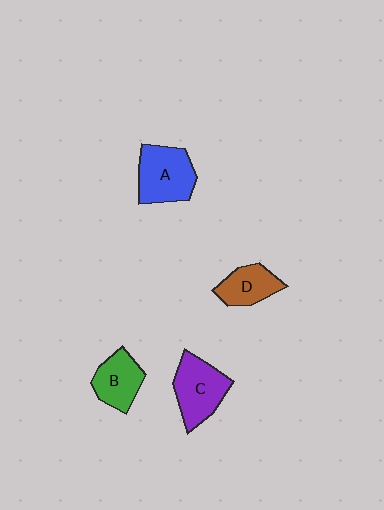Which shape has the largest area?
Shape A (blue).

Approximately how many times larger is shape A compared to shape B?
Approximately 1.3 times.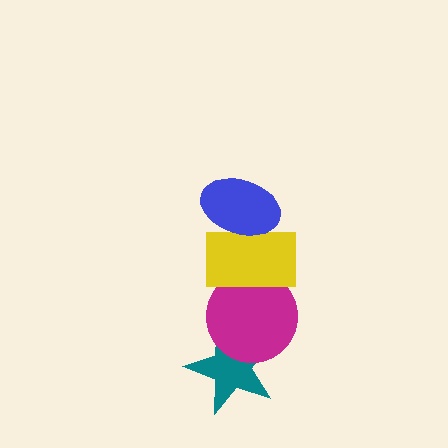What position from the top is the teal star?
The teal star is 4th from the top.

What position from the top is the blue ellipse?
The blue ellipse is 1st from the top.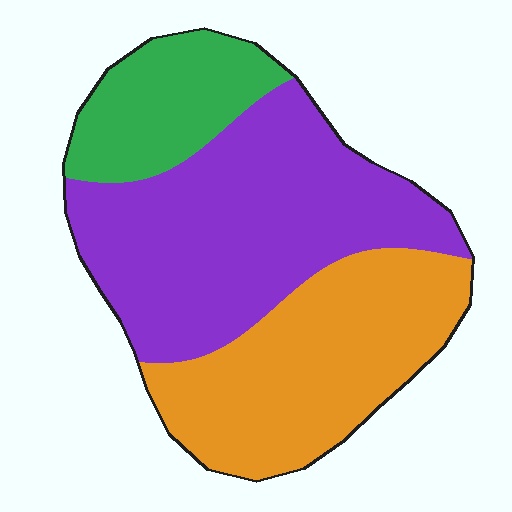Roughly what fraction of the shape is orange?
Orange covers 36% of the shape.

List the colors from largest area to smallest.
From largest to smallest: purple, orange, green.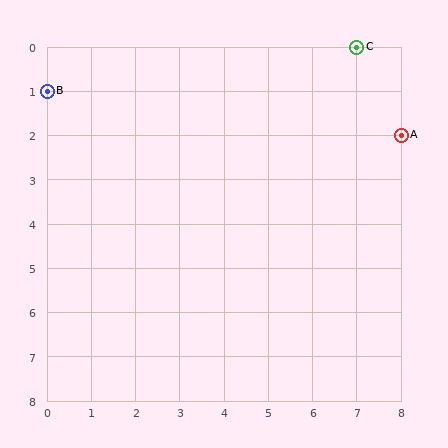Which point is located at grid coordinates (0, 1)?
Point B is at (0, 1).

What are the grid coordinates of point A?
Point A is at grid coordinates (8, 2).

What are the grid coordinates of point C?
Point C is at grid coordinates (7, 0).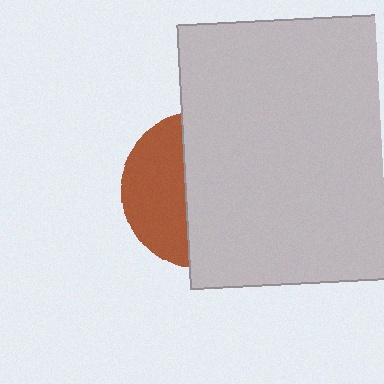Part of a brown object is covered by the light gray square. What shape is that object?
It is a circle.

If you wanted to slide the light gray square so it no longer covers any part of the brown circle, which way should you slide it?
Slide it right — that is the most direct way to separate the two shapes.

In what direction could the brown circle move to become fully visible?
The brown circle could move left. That would shift it out from behind the light gray square entirely.